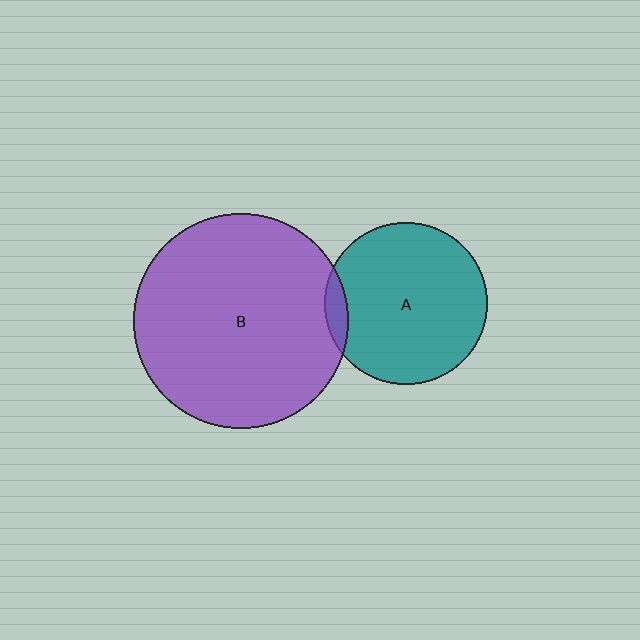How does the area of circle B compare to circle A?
Approximately 1.8 times.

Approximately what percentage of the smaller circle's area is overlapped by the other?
Approximately 5%.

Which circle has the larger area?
Circle B (purple).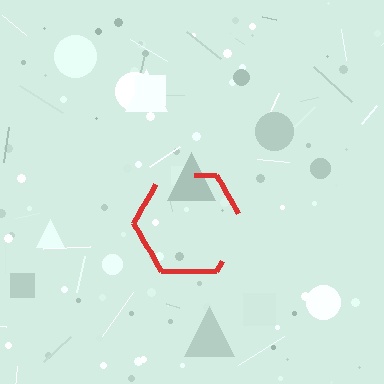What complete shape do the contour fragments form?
The contour fragments form a hexagon.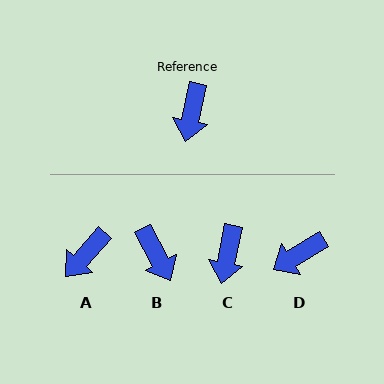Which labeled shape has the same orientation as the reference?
C.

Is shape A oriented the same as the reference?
No, it is off by about 30 degrees.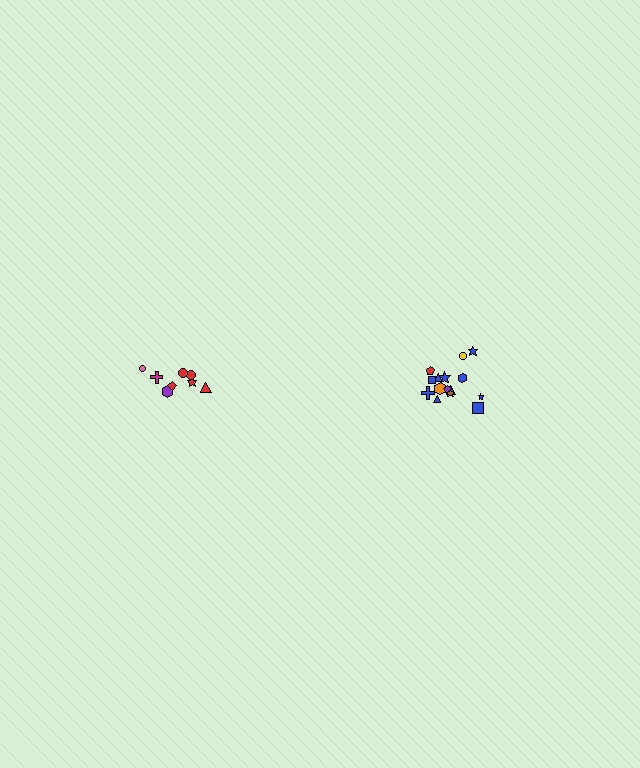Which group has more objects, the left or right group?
The right group.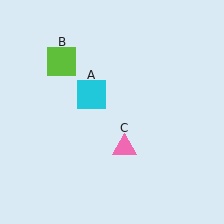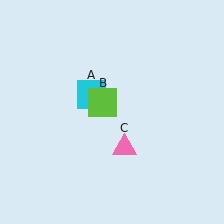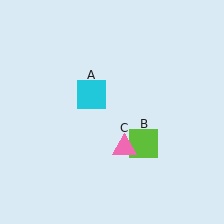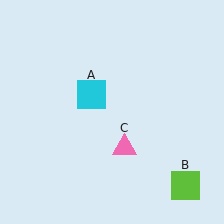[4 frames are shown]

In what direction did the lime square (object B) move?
The lime square (object B) moved down and to the right.